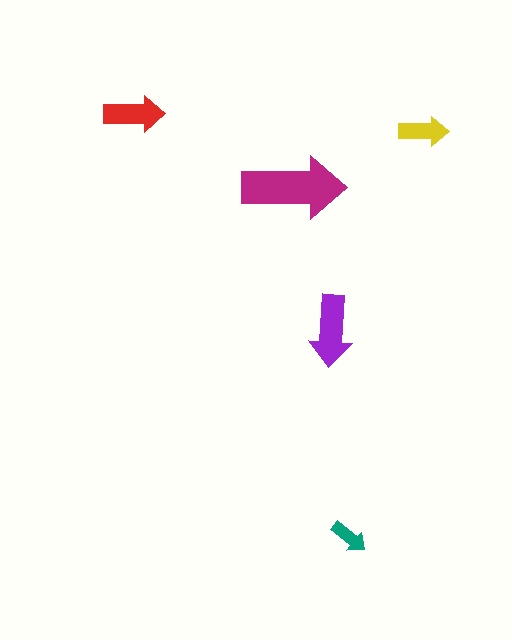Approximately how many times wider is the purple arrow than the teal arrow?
About 2 times wider.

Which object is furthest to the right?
The yellow arrow is rightmost.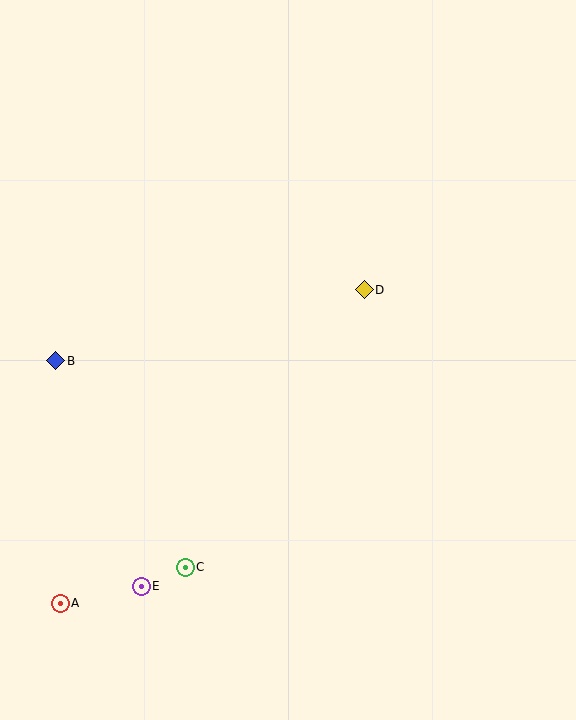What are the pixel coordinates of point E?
Point E is at (141, 586).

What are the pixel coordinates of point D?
Point D is at (364, 290).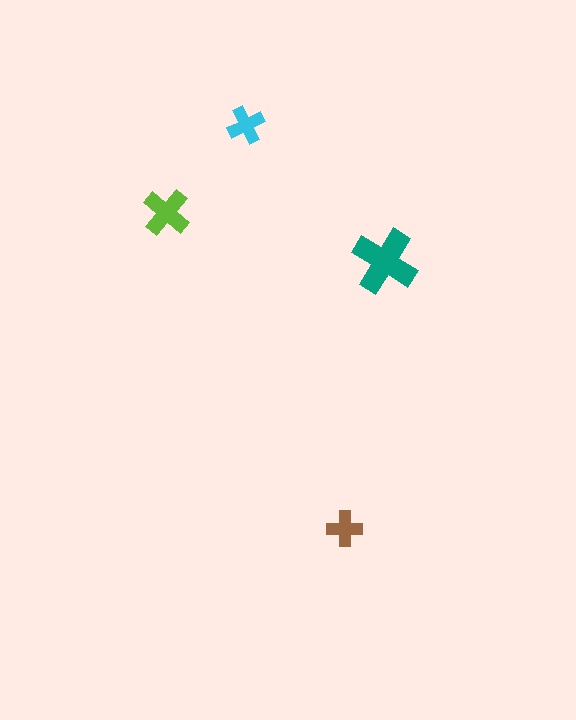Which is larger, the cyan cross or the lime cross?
The lime one.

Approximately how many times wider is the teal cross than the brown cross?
About 2 times wider.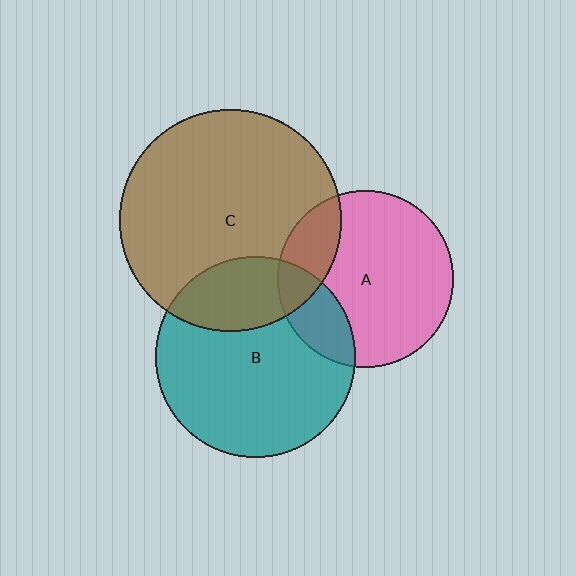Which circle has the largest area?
Circle C (brown).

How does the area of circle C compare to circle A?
Approximately 1.6 times.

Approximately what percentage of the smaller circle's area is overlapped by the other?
Approximately 20%.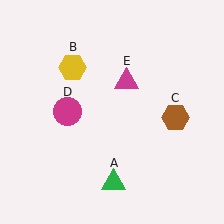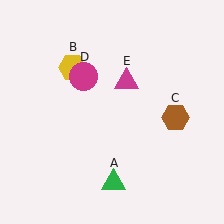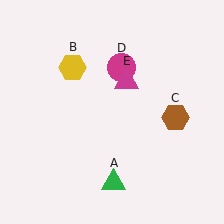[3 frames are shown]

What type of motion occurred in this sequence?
The magenta circle (object D) rotated clockwise around the center of the scene.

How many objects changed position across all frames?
1 object changed position: magenta circle (object D).